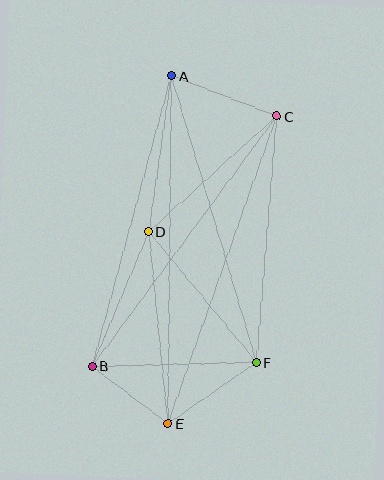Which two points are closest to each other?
Points B and E are closest to each other.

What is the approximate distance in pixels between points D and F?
The distance between D and F is approximately 170 pixels.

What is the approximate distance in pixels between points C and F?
The distance between C and F is approximately 247 pixels.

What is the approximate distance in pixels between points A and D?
The distance between A and D is approximately 157 pixels.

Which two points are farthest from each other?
Points A and E are farthest from each other.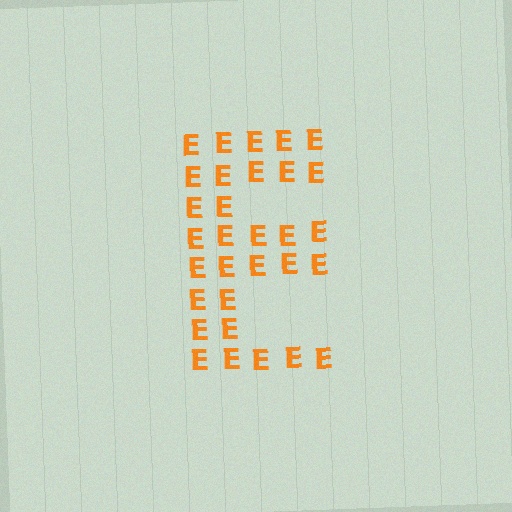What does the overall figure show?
The overall figure shows the letter E.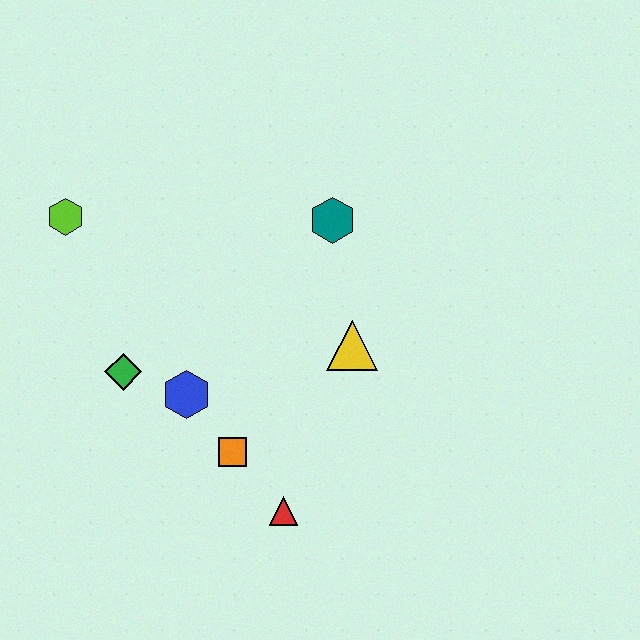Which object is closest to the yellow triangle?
The teal hexagon is closest to the yellow triangle.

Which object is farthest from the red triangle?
The lime hexagon is farthest from the red triangle.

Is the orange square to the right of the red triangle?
No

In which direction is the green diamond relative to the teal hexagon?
The green diamond is to the left of the teal hexagon.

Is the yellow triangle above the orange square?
Yes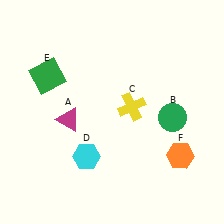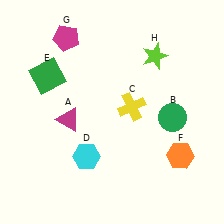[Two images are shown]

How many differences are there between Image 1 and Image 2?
There are 2 differences between the two images.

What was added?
A magenta pentagon (G), a lime star (H) were added in Image 2.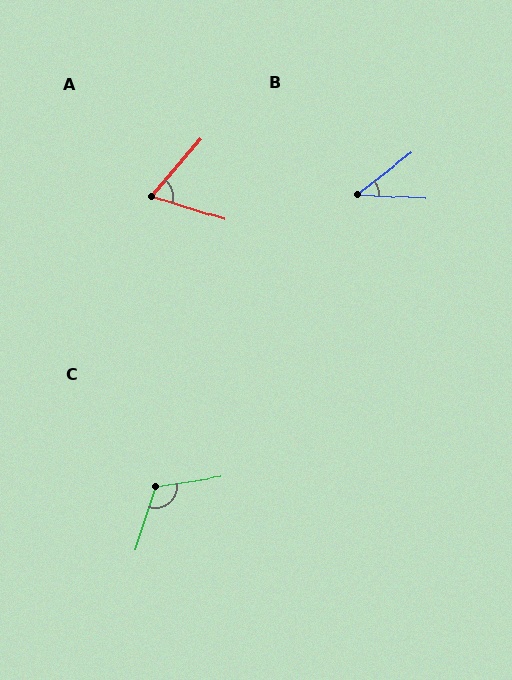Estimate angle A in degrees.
Approximately 67 degrees.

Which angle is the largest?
C, at approximately 116 degrees.